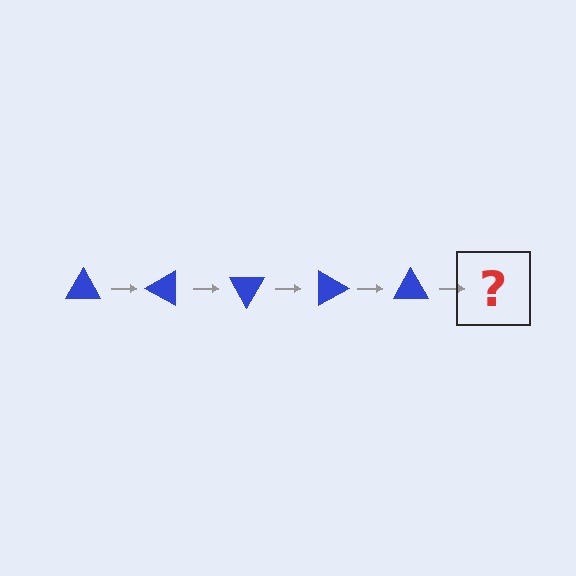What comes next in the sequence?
The next element should be a blue triangle rotated 150 degrees.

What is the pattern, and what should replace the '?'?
The pattern is that the triangle rotates 30 degrees each step. The '?' should be a blue triangle rotated 150 degrees.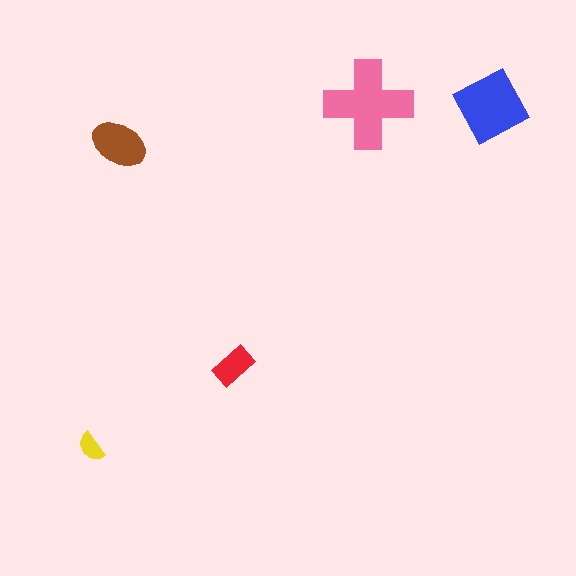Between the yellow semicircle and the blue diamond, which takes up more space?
The blue diamond.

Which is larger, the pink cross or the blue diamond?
The pink cross.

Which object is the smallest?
The yellow semicircle.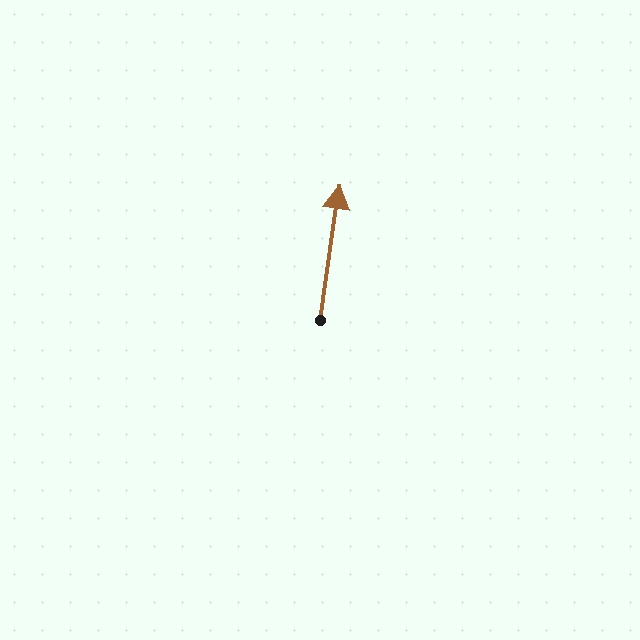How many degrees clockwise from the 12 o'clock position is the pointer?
Approximately 8 degrees.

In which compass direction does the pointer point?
North.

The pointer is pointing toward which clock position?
Roughly 12 o'clock.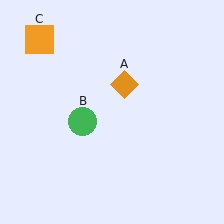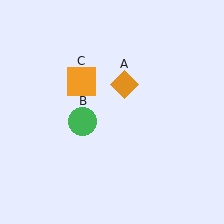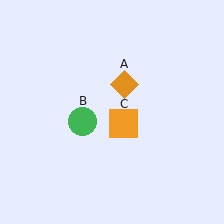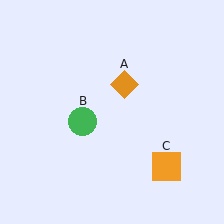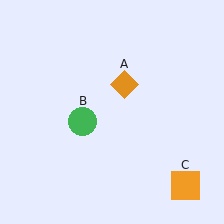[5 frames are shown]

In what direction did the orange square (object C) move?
The orange square (object C) moved down and to the right.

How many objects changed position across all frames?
1 object changed position: orange square (object C).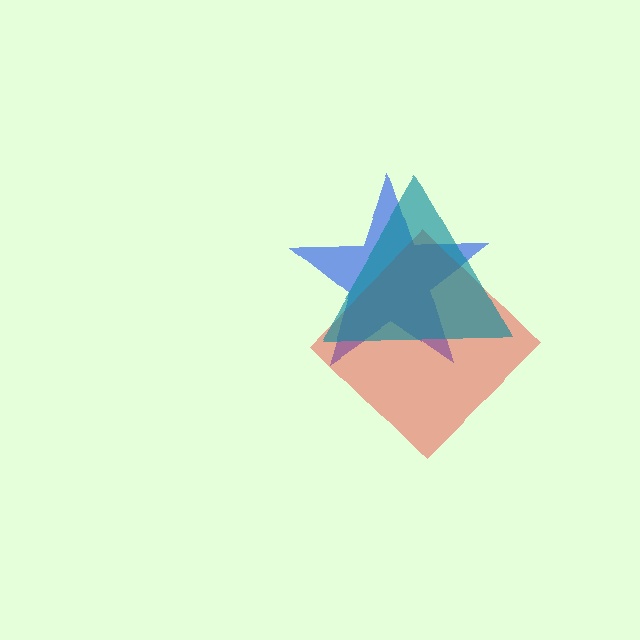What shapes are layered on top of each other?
The layered shapes are: a blue star, a red diamond, a teal triangle.